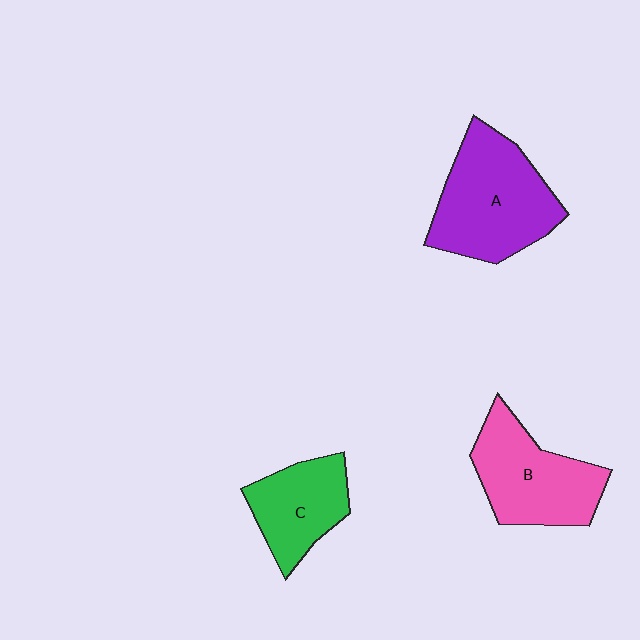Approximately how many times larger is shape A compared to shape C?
Approximately 1.6 times.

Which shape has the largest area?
Shape A (purple).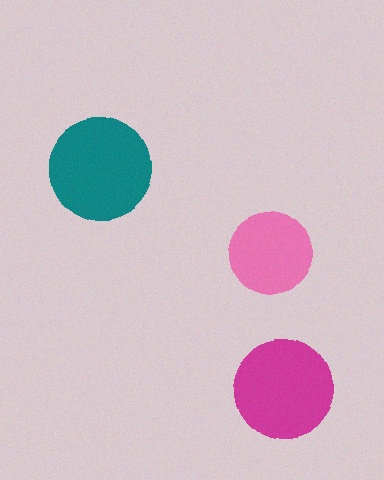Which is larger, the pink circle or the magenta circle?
The magenta one.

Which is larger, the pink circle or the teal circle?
The teal one.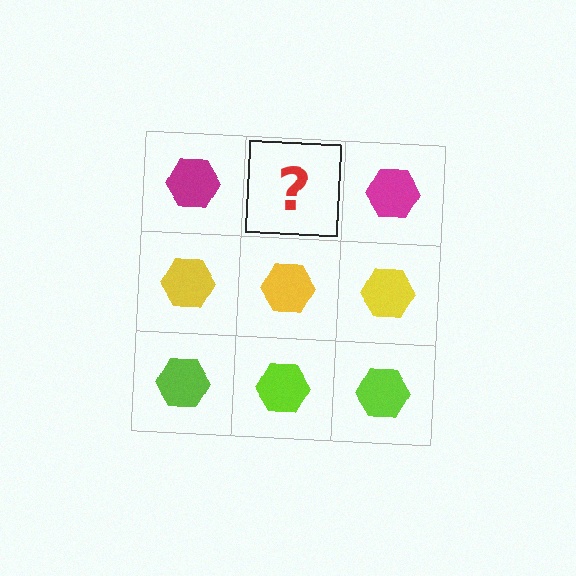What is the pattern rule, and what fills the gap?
The rule is that each row has a consistent color. The gap should be filled with a magenta hexagon.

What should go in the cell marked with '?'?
The missing cell should contain a magenta hexagon.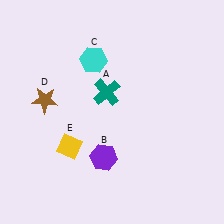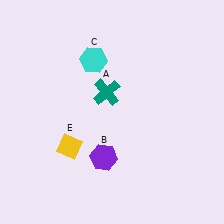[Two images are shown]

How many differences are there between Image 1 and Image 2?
There is 1 difference between the two images.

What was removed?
The brown star (D) was removed in Image 2.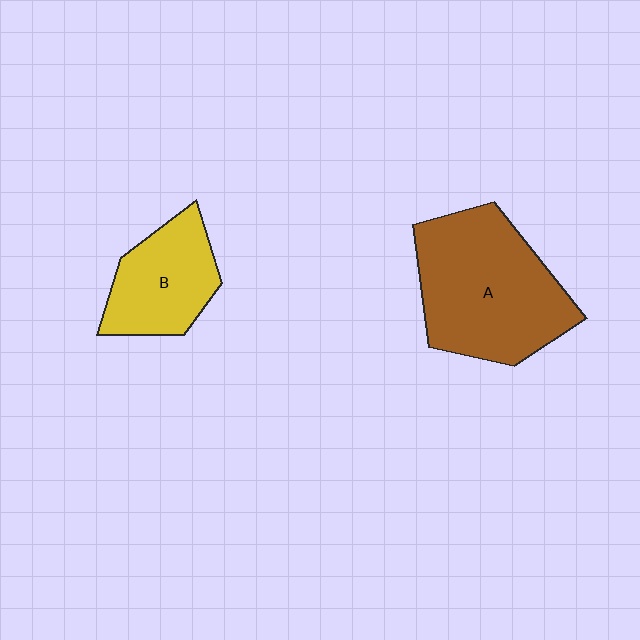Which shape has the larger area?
Shape A (brown).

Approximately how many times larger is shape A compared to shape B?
Approximately 1.8 times.